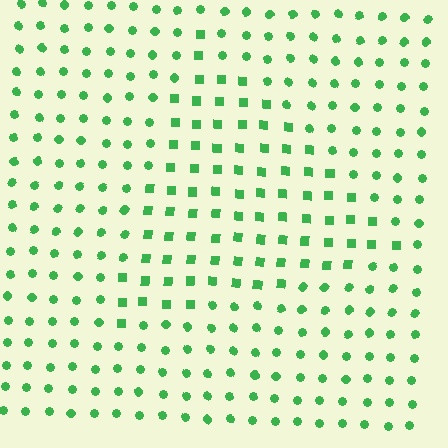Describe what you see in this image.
The image is filled with small green elements arranged in a uniform grid. A triangle-shaped region contains squares, while the surrounding area contains circles. The boundary is defined purely by the change in element shape.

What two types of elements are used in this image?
The image uses squares inside the triangle region and circles outside it.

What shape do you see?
I see a triangle.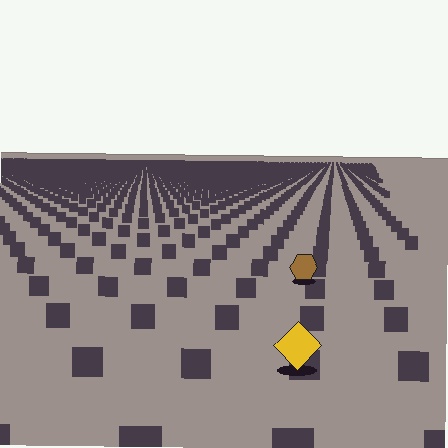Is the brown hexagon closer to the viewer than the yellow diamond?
No. The yellow diamond is closer — you can tell from the texture gradient: the ground texture is coarser near it.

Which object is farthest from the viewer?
The brown hexagon is farthest from the viewer. It appears smaller and the ground texture around it is denser.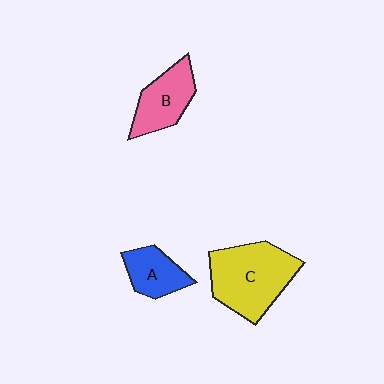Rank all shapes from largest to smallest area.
From largest to smallest: C (yellow), B (pink), A (blue).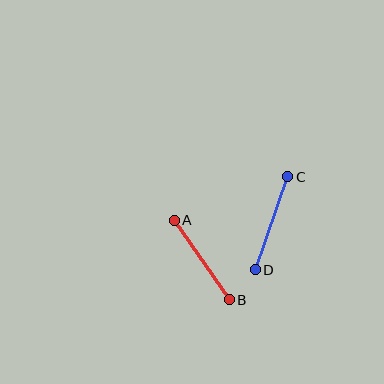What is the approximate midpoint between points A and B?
The midpoint is at approximately (202, 260) pixels.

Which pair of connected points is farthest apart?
Points C and D are farthest apart.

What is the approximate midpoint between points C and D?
The midpoint is at approximately (272, 223) pixels.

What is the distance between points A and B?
The distance is approximately 97 pixels.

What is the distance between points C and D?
The distance is approximately 99 pixels.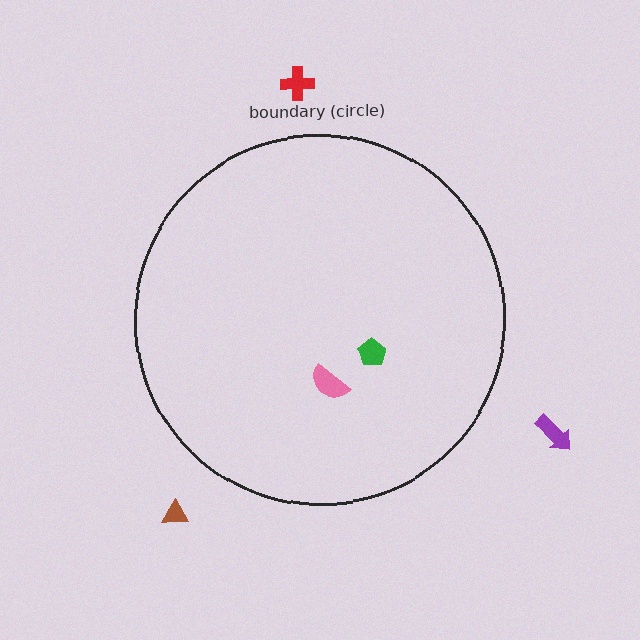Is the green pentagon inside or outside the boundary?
Inside.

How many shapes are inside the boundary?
2 inside, 3 outside.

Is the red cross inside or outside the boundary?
Outside.